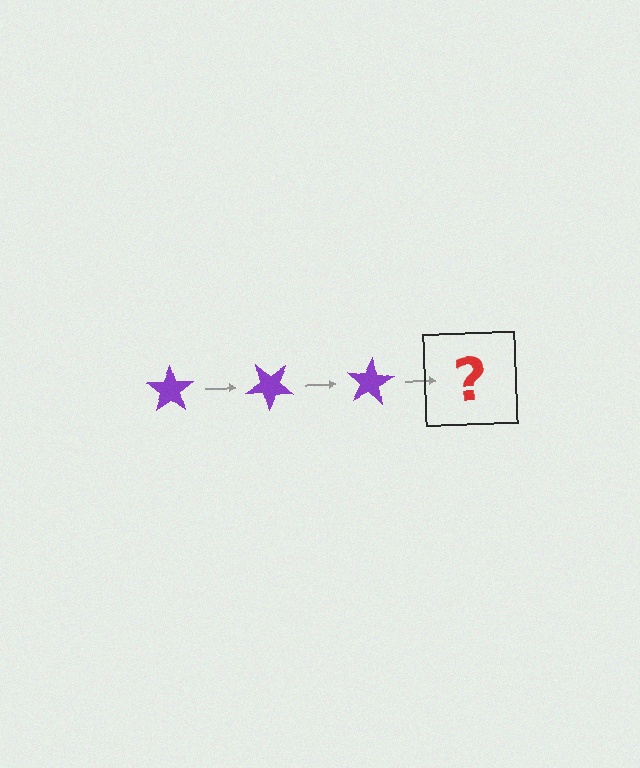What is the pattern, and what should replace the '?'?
The pattern is that the star rotates 40 degrees each step. The '?' should be a purple star rotated 120 degrees.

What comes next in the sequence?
The next element should be a purple star rotated 120 degrees.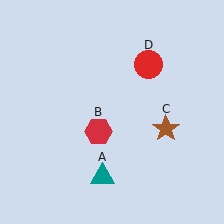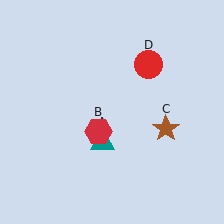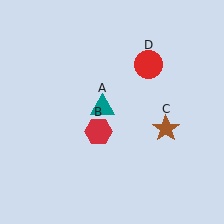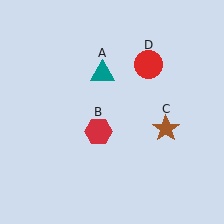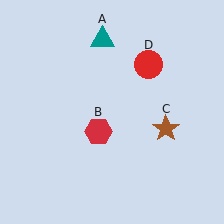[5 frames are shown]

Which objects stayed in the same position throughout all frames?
Red hexagon (object B) and brown star (object C) and red circle (object D) remained stationary.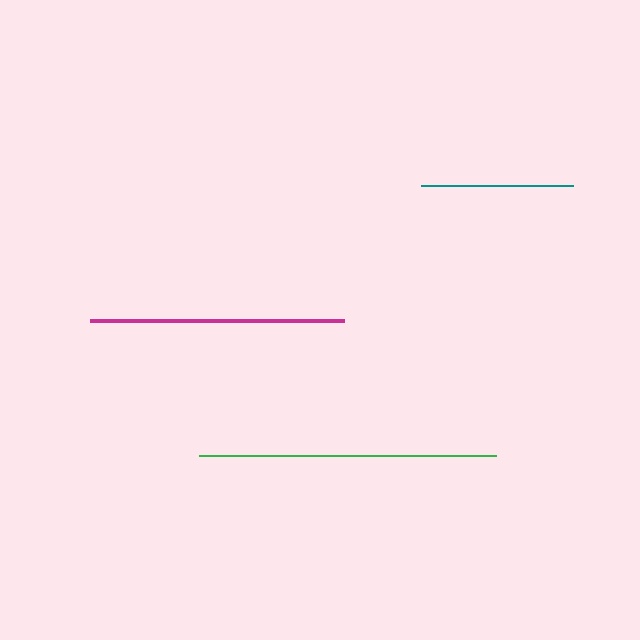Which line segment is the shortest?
The teal line is the shortest at approximately 151 pixels.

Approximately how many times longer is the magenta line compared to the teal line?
The magenta line is approximately 1.7 times the length of the teal line.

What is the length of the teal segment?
The teal segment is approximately 151 pixels long.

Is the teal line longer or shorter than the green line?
The green line is longer than the teal line.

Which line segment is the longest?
The green line is the longest at approximately 296 pixels.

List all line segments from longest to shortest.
From longest to shortest: green, magenta, teal.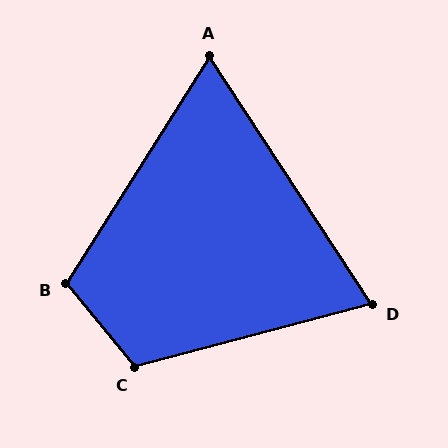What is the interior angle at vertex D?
Approximately 71 degrees (acute).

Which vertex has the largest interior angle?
C, at approximately 114 degrees.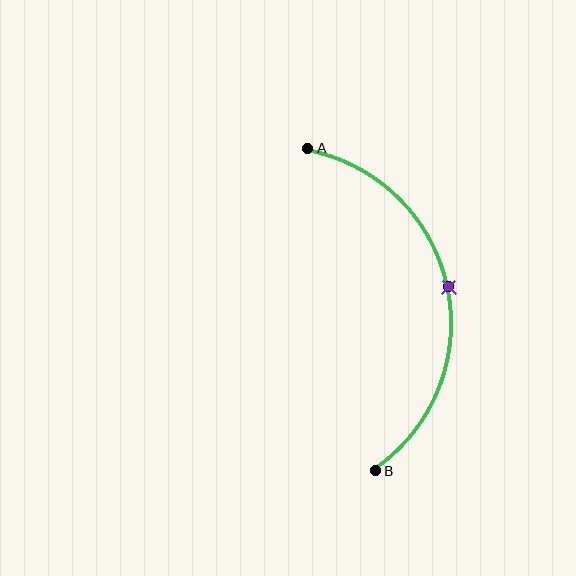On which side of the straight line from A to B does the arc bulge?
The arc bulges to the right of the straight line connecting A and B.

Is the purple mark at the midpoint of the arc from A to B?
Yes. The purple mark lies on the arc at equal arc-length from both A and B — it is the arc midpoint.